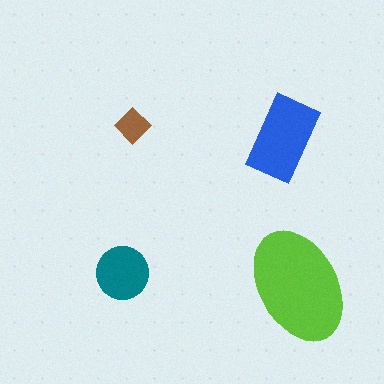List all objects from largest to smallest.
The lime ellipse, the blue rectangle, the teal circle, the brown diamond.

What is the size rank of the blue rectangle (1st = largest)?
2nd.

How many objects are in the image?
There are 4 objects in the image.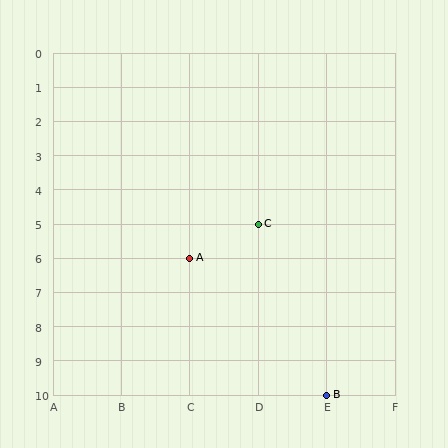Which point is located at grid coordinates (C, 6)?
Point A is at (C, 6).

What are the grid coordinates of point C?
Point C is at grid coordinates (D, 5).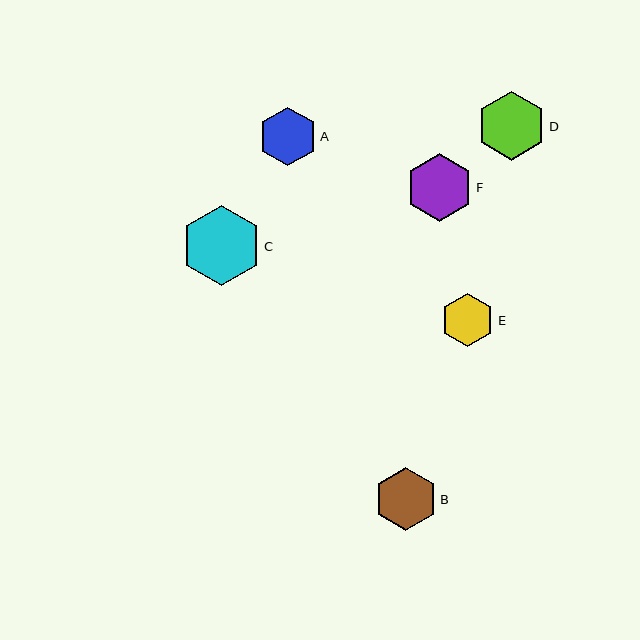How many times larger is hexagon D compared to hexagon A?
Hexagon D is approximately 1.2 times the size of hexagon A.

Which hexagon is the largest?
Hexagon C is the largest with a size of approximately 80 pixels.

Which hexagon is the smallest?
Hexagon E is the smallest with a size of approximately 53 pixels.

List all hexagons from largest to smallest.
From largest to smallest: C, D, F, B, A, E.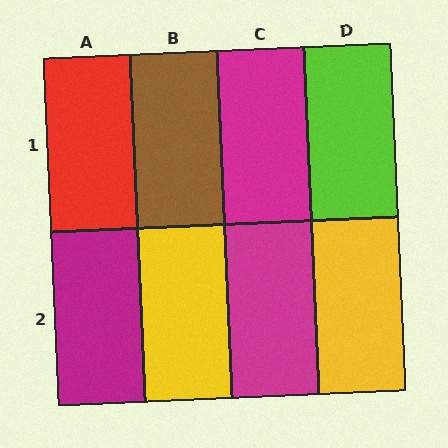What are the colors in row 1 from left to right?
Red, brown, magenta, lime.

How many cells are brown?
1 cell is brown.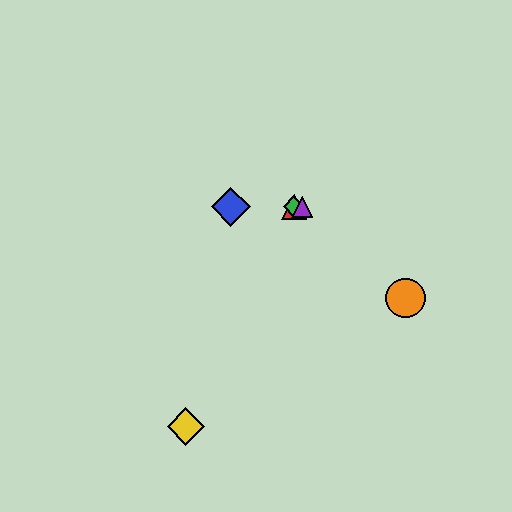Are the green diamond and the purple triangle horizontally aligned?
Yes, both are at y≈207.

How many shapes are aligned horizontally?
4 shapes (the red triangle, the blue diamond, the green diamond, the purple triangle) are aligned horizontally.